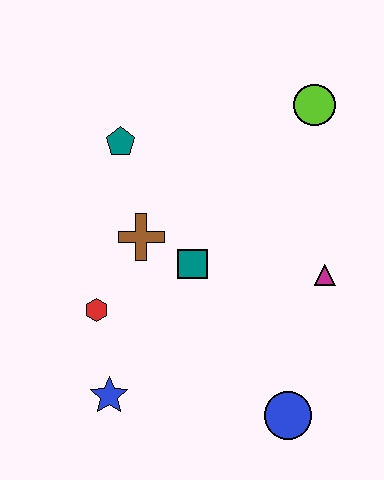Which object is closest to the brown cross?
The teal square is closest to the brown cross.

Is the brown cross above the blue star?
Yes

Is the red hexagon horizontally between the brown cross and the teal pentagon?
No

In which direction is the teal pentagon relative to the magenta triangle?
The teal pentagon is to the left of the magenta triangle.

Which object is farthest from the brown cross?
The blue circle is farthest from the brown cross.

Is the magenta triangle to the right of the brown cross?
Yes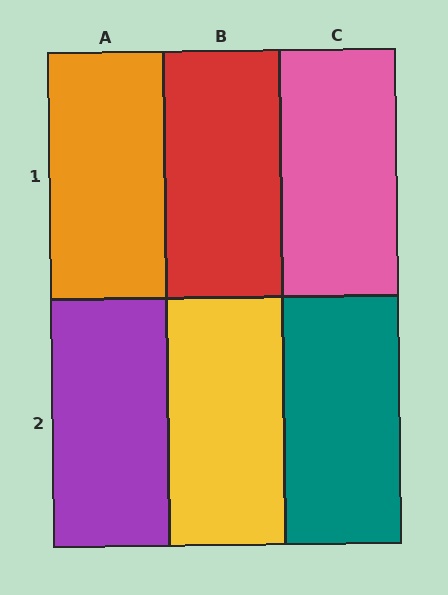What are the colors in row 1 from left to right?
Orange, red, pink.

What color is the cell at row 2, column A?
Purple.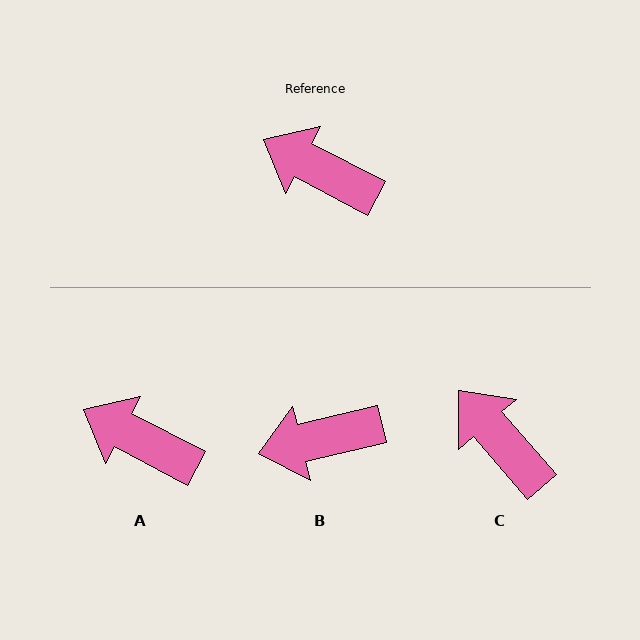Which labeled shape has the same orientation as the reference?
A.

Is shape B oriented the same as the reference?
No, it is off by about 41 degrees.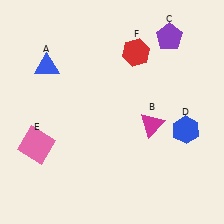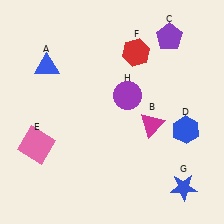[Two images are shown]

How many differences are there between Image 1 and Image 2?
There are 2 differences between the two images.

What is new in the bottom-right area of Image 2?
A blue star (G) was added in the bottom-right area of Image 2.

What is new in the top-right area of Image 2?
A purple circle (H) was added in the top-right area of Image 2.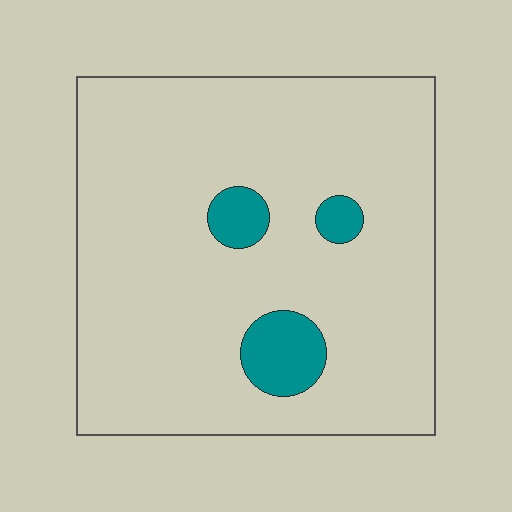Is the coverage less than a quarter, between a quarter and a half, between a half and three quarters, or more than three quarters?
Less than a quarter.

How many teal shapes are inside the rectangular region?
3.